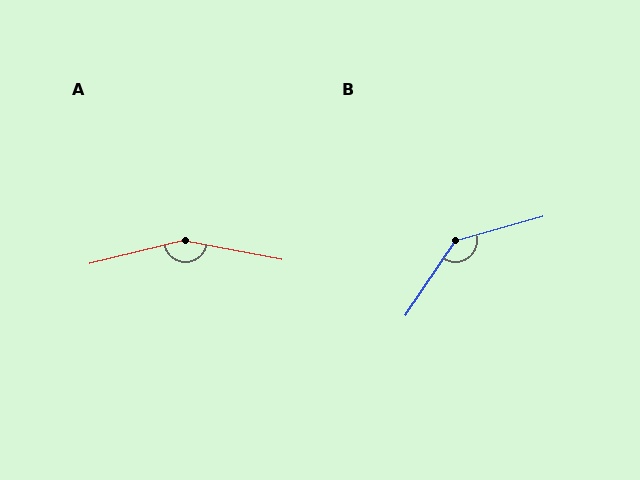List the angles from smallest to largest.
B (139°), A (155°).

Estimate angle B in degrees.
Approximately 139 degrees.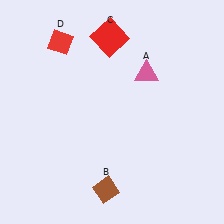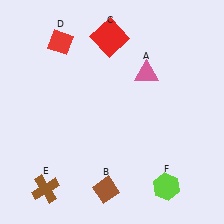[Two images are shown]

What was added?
A brown cross (E), a lime hexagon (F) were added in Image 2.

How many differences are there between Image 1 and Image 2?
There are 2 differences between the two images.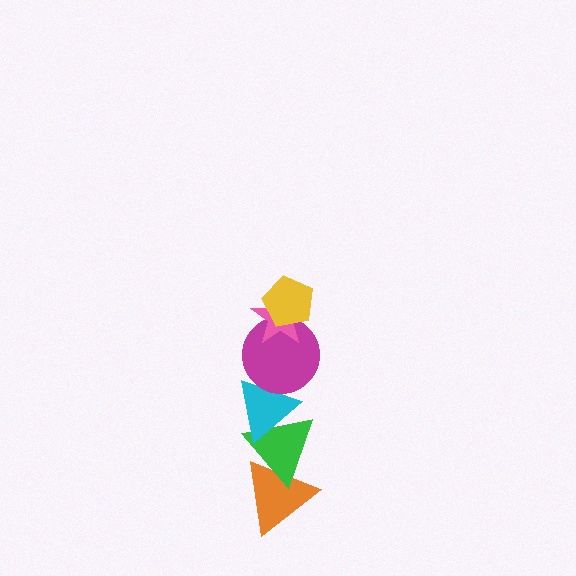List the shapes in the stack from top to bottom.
From top to bottom: the yellow pentagon, the pink star, the magenta circle, the cyan triangle, the green triangle, the orange triangle.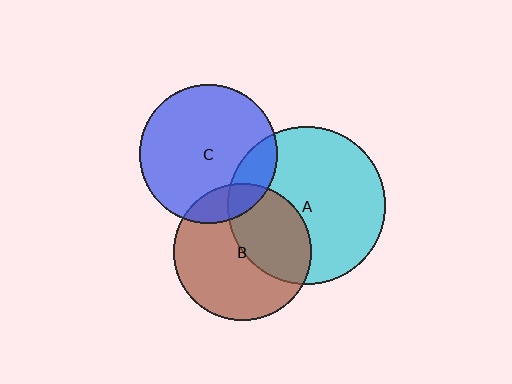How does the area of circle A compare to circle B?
Approximately 1.3 times.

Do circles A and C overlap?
Yes.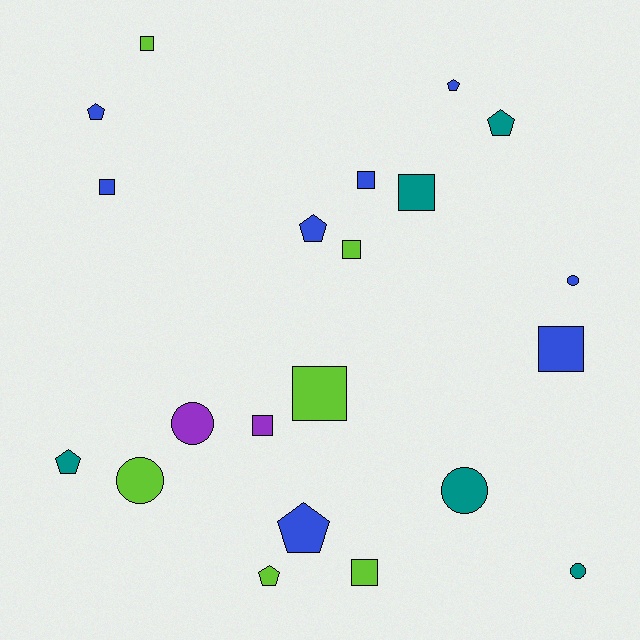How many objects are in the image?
There are 21 objects.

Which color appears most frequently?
Blue, with 8 objects.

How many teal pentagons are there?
There are 2 teal pentagons.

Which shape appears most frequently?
Square, with 9 objects.